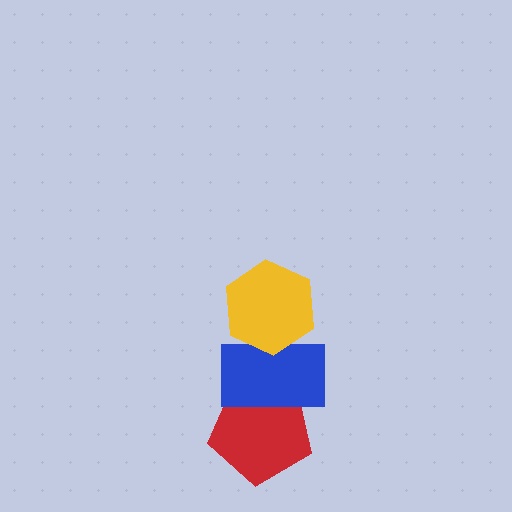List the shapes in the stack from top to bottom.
From top to bottom: the yellow hexagon, the blue rectangle, the red pentagon.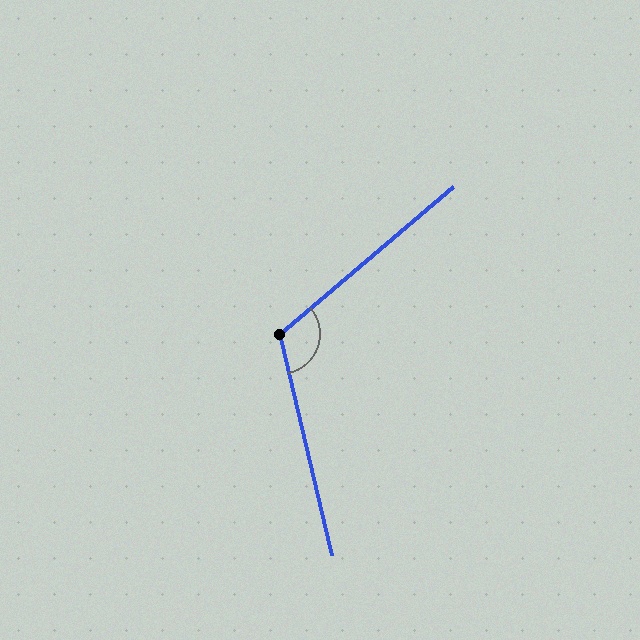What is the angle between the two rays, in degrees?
Approximately 117 degrees.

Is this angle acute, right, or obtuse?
It is obtuse.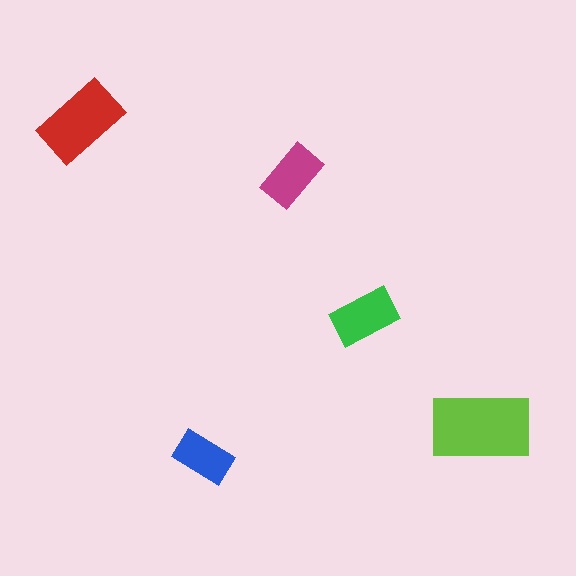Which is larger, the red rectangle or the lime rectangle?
The lime one.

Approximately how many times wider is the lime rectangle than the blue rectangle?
About 1.5 times wider.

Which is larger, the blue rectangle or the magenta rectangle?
The magenta one.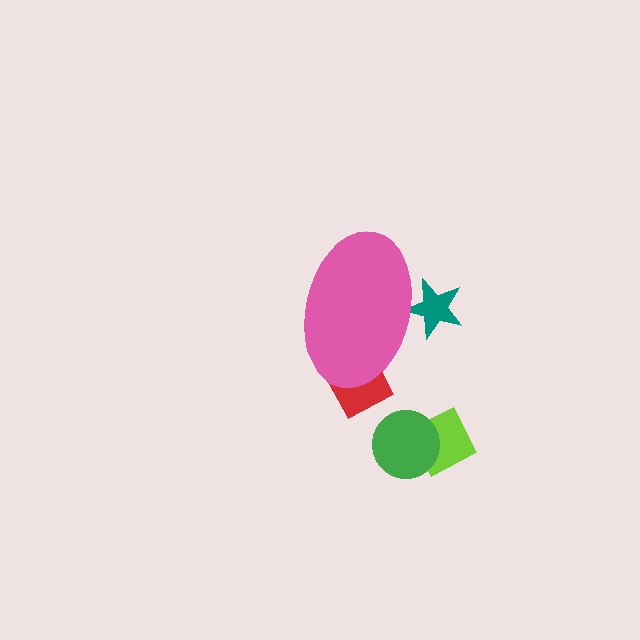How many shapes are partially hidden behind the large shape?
2 shapes are partially hidden.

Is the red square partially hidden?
Yes, the red square is partially hidden behind the pink ellipse.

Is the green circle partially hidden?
No, the green circle is fully visible.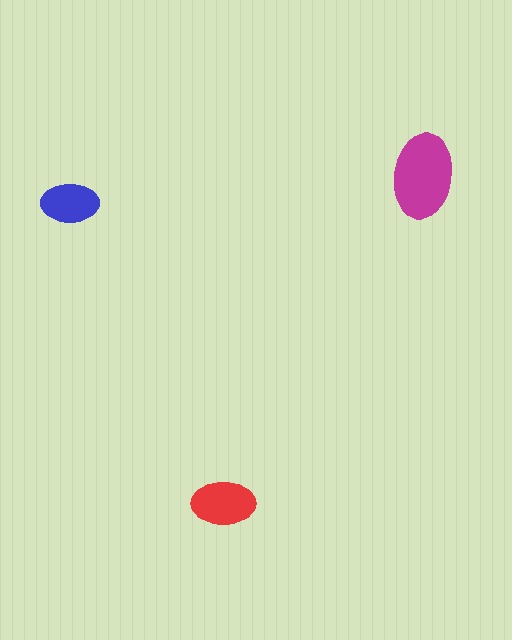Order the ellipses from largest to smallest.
the magenta one, the red one, the blue one.